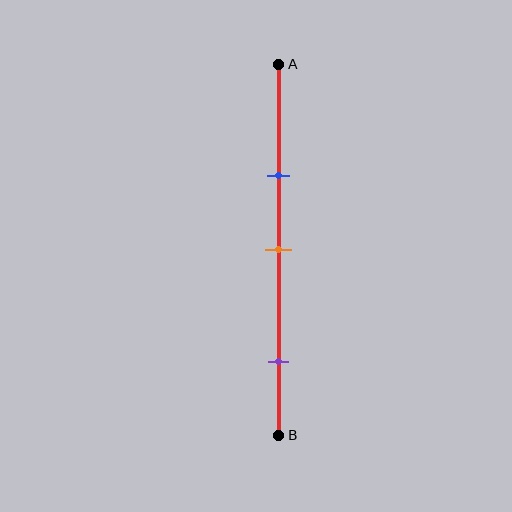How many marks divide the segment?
There are 3 marks dividing the segment.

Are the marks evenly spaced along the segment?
No, the marks are not evenly spaced.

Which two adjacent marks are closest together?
The blue and orange marks are the closest adjacent pair.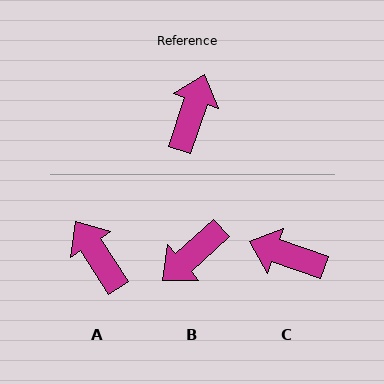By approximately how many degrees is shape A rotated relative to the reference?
Approximately 51 degrees counter-clockwise.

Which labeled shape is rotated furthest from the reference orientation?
B, about 150 degrees away.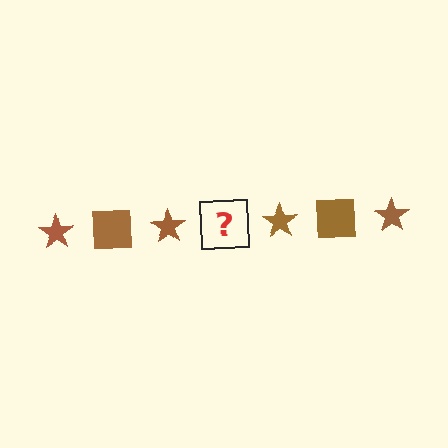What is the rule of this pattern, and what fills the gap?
The rule is that the pattern cycles through star, square shapes in brown. The gap should be filled with a brown square.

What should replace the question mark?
The question mark should be replaced with a brown square.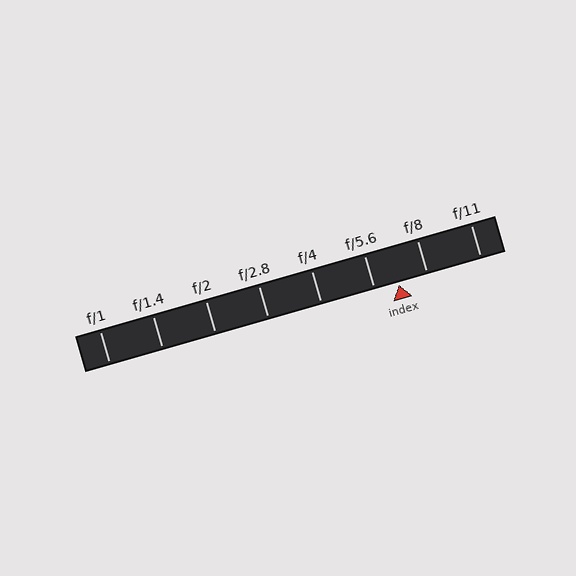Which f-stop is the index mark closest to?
The index mark is closest to f/5.6.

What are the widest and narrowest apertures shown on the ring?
The widest aperture shown is f/1 and the narrowest is f/11.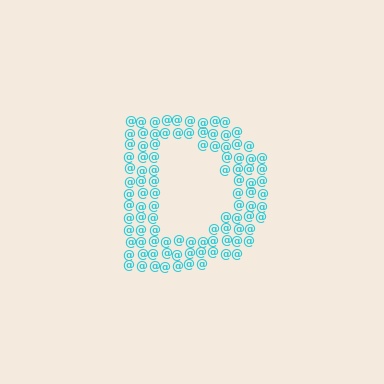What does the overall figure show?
The overall figure shows the letter D.